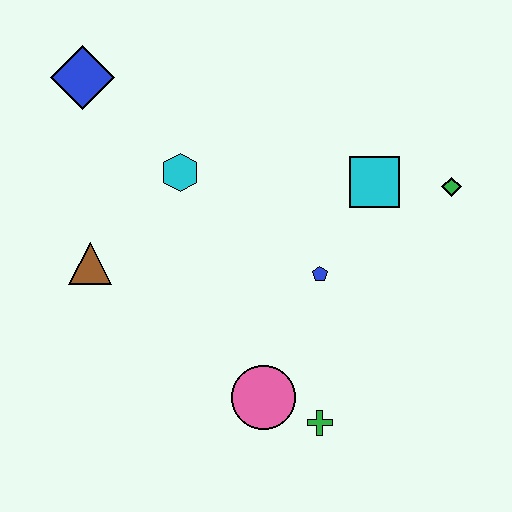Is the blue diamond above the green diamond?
Yes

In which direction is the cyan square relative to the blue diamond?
The cyan square is to the right of the blue diamond.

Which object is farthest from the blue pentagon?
The blue diamond is farthest from the blue pentagon.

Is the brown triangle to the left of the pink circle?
Yes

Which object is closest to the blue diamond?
The cyan hexagon is closest to the blue diamond.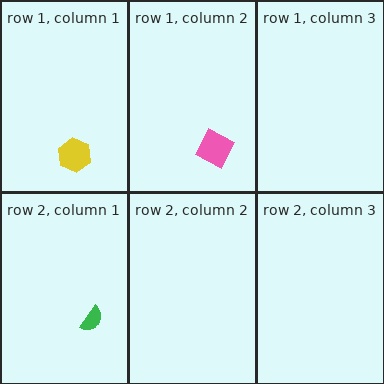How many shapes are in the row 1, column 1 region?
1.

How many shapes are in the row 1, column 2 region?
1.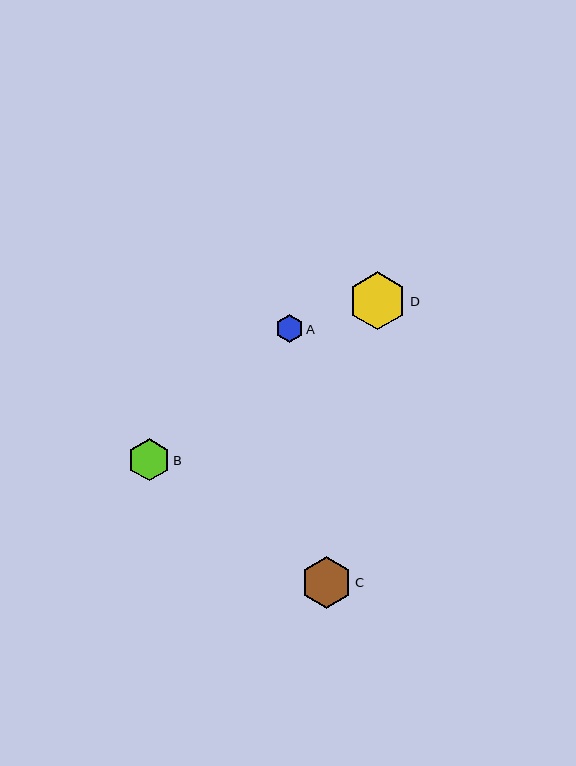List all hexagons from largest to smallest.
From largest to smallest: D, C, B, A.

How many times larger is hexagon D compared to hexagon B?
Hexagon D is approximately 1.4 times the size of hexagon B.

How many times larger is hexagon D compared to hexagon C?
Hexagon D is approximately 1.1 times the size of hexagon C.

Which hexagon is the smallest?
Hexagon A is the smallest with a size of approximately 28 pixels.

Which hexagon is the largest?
Hexagon D is the largest with a size of approximately 58 pixels.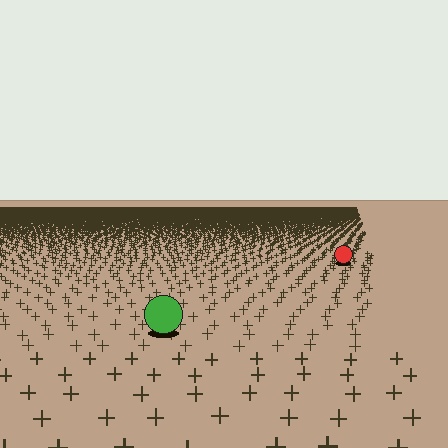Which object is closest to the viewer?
The green circle is closest. The texture marks near it are larger and more spread out.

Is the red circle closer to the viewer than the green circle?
No. The green circle is closer — you can tell from the texture gradient: the ground texture is coarser near it.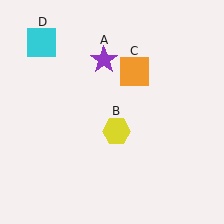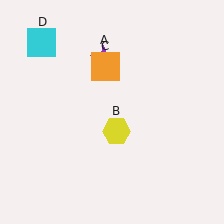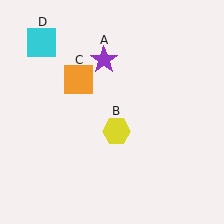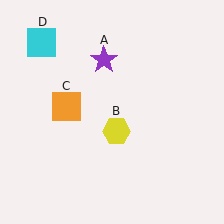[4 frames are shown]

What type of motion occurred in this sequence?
The orange square (object C) rotated counterclockwise around the center of the scene.